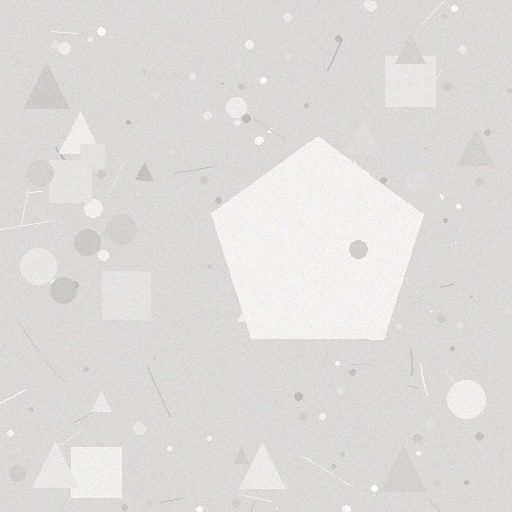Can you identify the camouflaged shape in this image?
The camouflaged shape is a pentagon.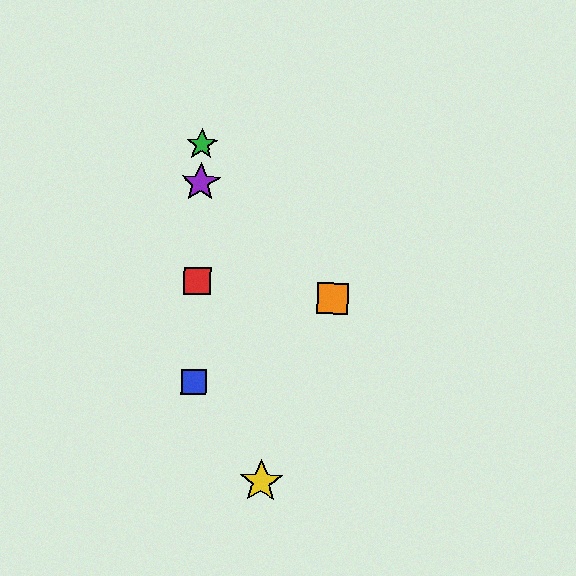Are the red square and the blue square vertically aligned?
Yes, both are at x≈197.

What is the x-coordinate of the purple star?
The purple star is at x≈201.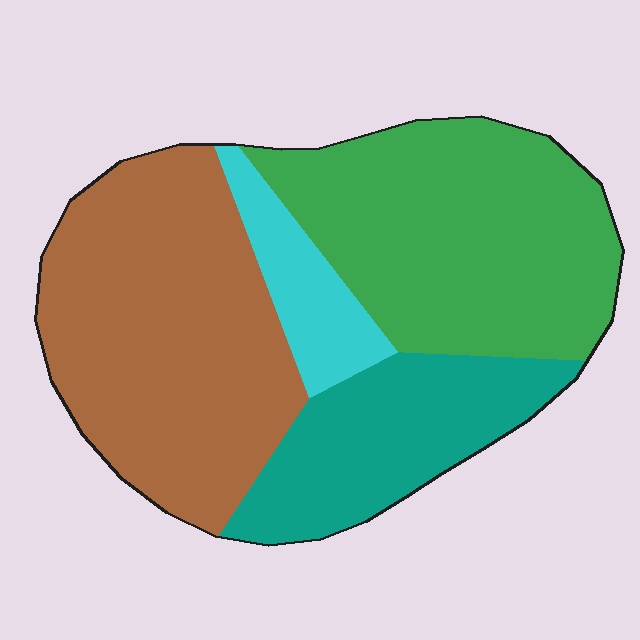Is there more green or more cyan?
Green.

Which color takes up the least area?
Cyan, at roughly 10%.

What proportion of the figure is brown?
Brown takes up about three eighths (3/8) of the figure.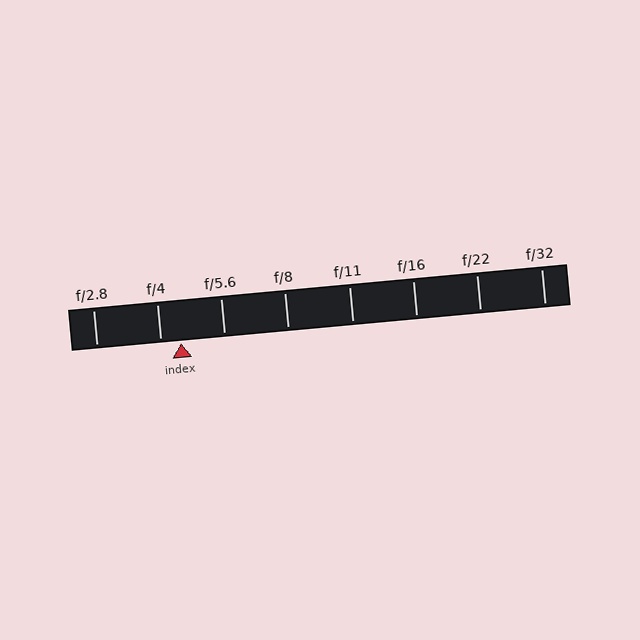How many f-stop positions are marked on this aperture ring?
There are 8 f-stop positions marked.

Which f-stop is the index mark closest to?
The index mark is closest to f/4.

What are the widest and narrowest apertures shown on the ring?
The widest aperture shown is f/2.8 and the narrowest is f/32.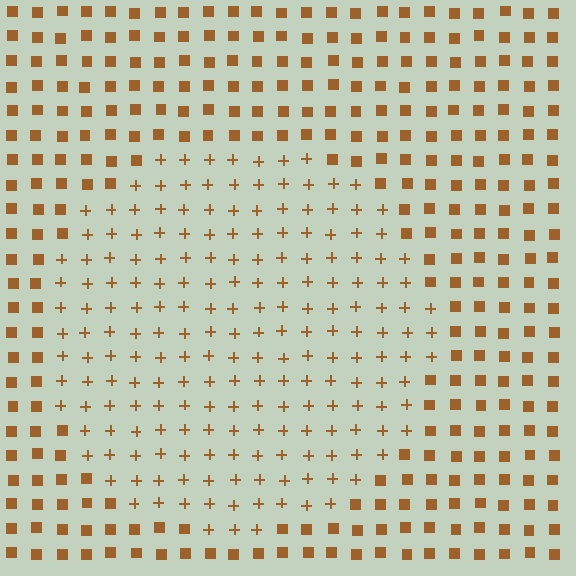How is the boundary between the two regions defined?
The boundary is defined by a change in element shape: plus signs inside vs. squares outside. All elements share the same color and spacing.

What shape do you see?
I see a circle.